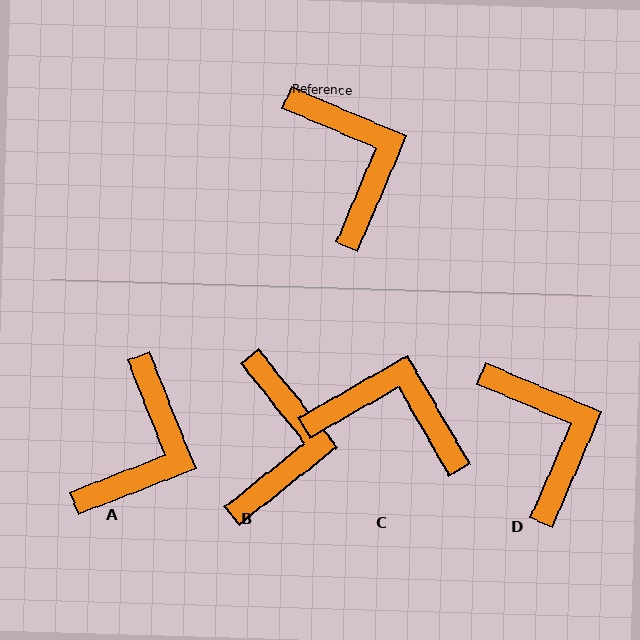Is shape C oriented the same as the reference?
No, it is off by about 53 degrees.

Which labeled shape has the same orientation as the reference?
D.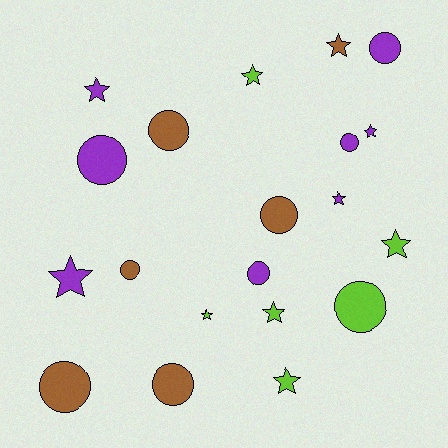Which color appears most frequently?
Purple, with 8 objects.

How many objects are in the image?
There are 20 objects.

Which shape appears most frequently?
Star, with 10 objects.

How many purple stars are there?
There are 4 purple stars.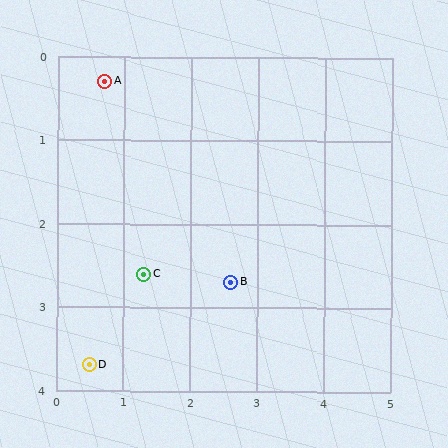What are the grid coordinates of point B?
Point B is at approximately (2.6, 2.7).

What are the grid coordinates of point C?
Point C is at approximately (1.3, 2.6).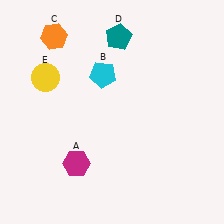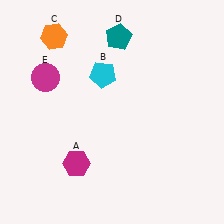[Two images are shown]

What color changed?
The circle (E) changed from yellow in Image 1 to magenta in Image 2.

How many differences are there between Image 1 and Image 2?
There is 1 difference between the two images.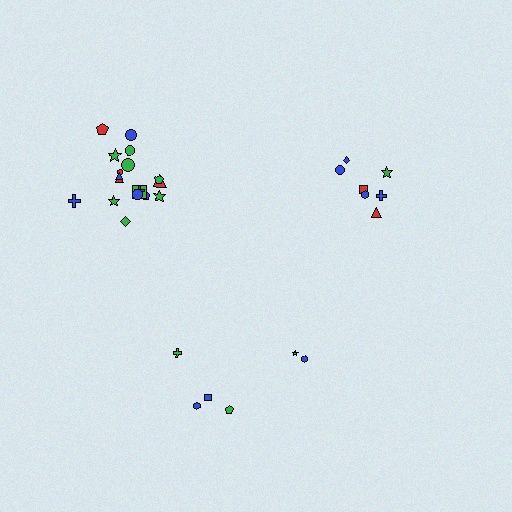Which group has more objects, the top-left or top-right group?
The top-left group.